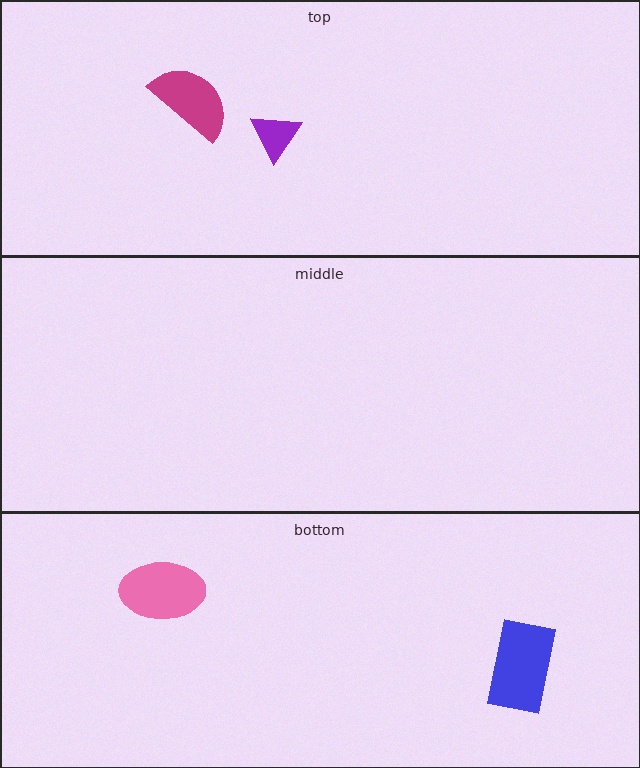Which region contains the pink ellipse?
The bottom region.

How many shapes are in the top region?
2.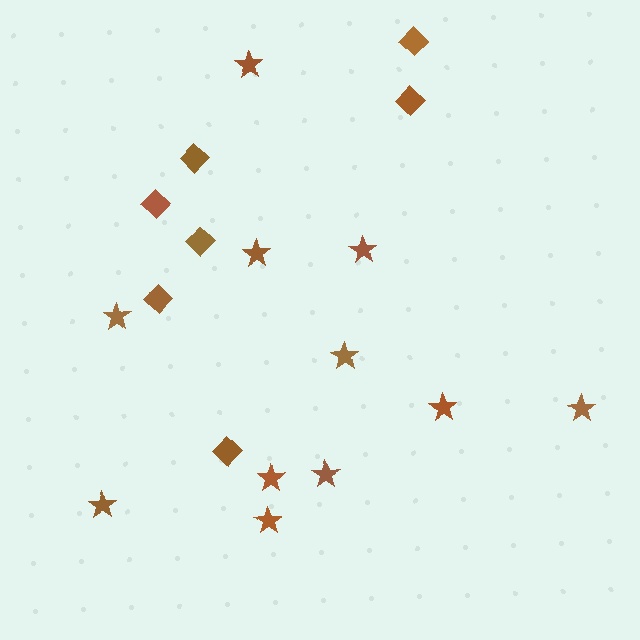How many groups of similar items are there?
There are 2 groups: one group of stars (11) and one group of diamonds (7).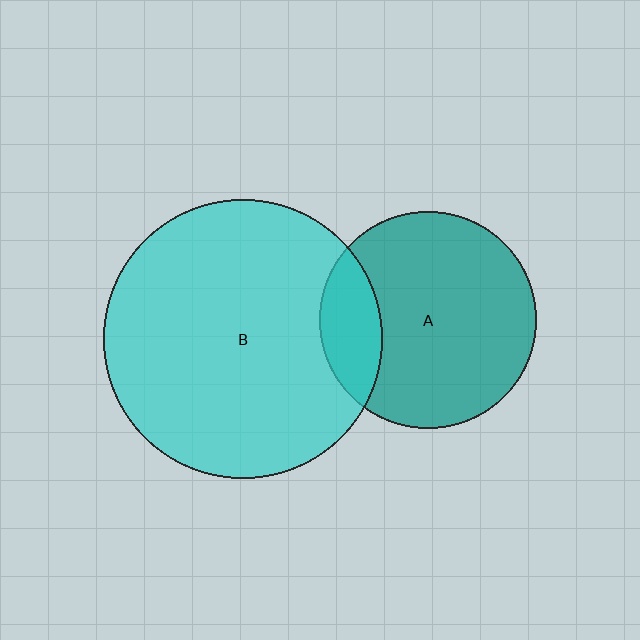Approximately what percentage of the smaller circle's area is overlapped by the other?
Approximately 20%.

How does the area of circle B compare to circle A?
Approximately 1.6 times.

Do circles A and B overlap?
Yes.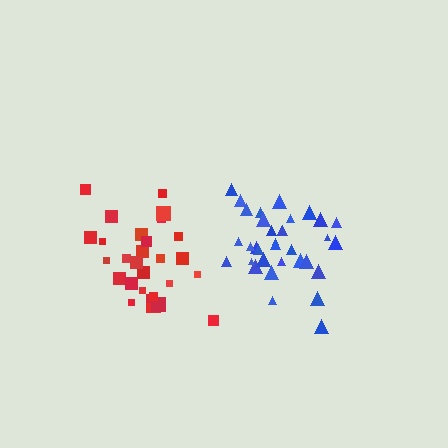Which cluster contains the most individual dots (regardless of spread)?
Blue (34).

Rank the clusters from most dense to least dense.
blue, red.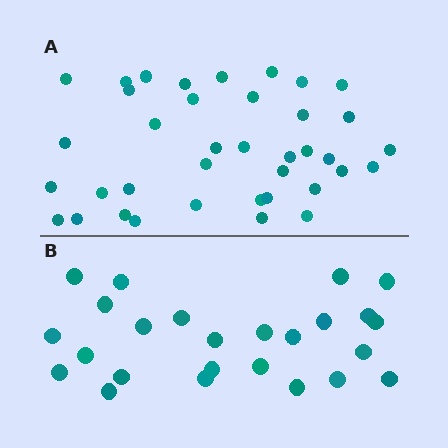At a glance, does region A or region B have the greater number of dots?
Region A (the top region) has more dots.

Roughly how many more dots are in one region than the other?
Region A has approximately 15 more dots than region B.